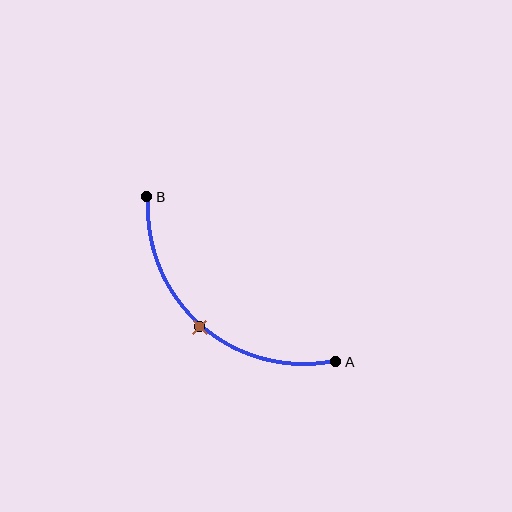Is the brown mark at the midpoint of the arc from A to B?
Yes. The brown mark lies on the arc at equal arc-length from both A and B — it is the arc midpoint.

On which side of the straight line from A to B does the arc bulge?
The arc bulges below and to the left of the straight line connecting A and B.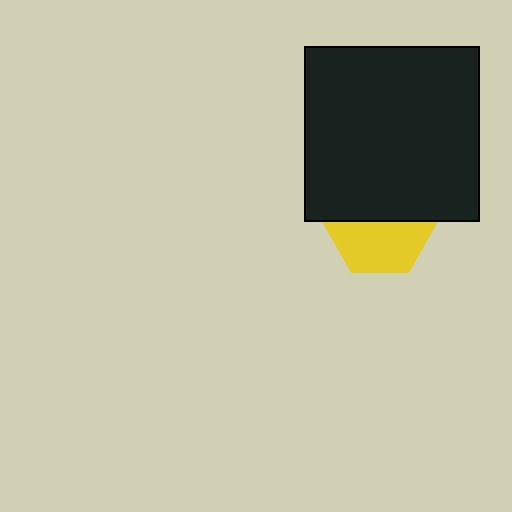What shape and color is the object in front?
The object in front is a black square.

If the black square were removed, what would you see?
You would see the complete yellow hexagon.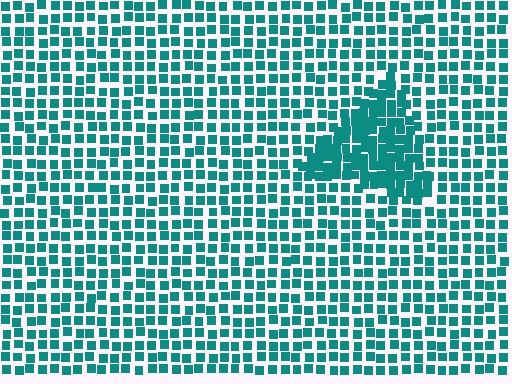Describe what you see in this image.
The image contains small teal elements arranged at two different densities. A triangle-shaped region is visible where the elements are more densely packed than the surrounding area.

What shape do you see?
I see a triangle.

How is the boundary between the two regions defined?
The boundary is defined by a change in element density (approximately 1.8x ratio). All elements are the same color, size, and shape.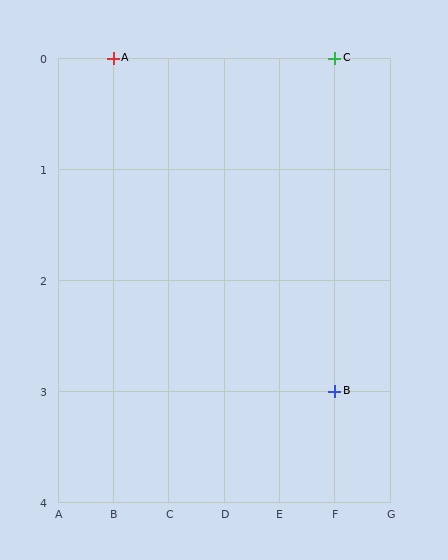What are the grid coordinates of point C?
Point C is at grid coordinates (F, 0).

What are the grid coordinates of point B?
Point B is at grid coordinates (F, 3).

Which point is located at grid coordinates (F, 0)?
Point C is at (F, 0).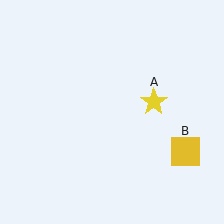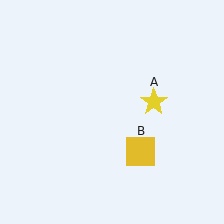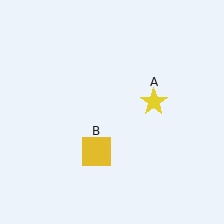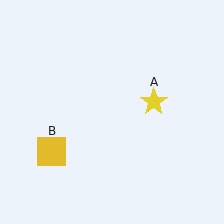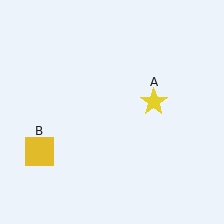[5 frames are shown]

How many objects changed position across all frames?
1 object changed position: yellow square (object B).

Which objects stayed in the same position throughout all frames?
Yellow star (object A) remained stationary.